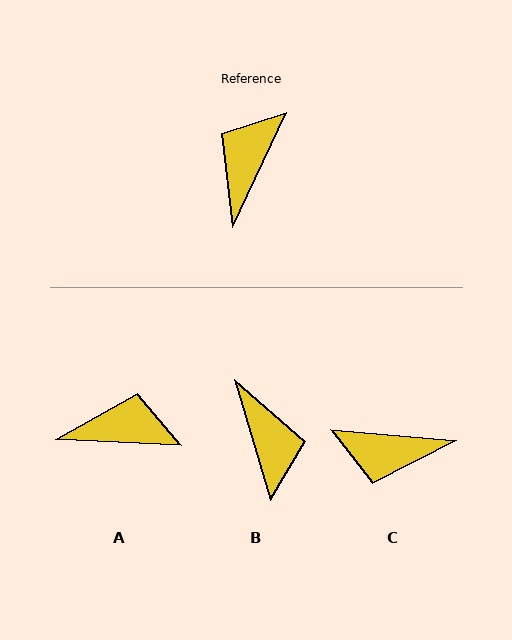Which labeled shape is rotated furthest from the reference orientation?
B, about 138 degrees away.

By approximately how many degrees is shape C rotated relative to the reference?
Approximately 110 degrees counter-clockwise.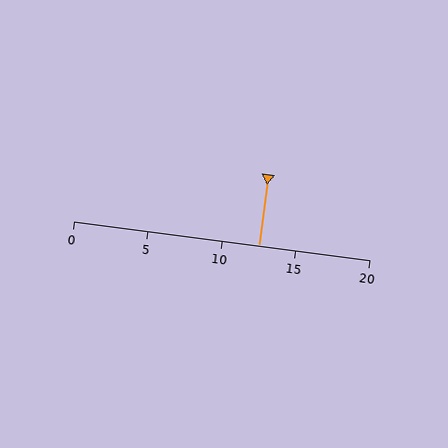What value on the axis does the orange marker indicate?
The marker indicates approximately 12.5.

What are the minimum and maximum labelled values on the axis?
The axis runs from 0 to 20.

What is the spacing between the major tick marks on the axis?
The major ticks are spaced 5 apart.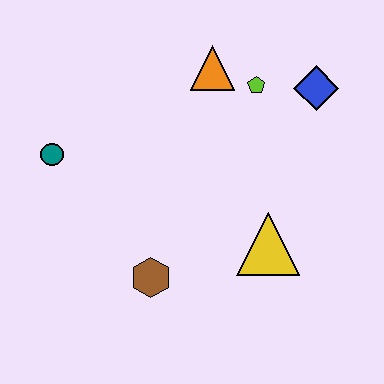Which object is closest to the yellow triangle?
The brown hexagon is closest to the yellow triangle.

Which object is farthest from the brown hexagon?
The blue diamond is farthest from the brown hexagon.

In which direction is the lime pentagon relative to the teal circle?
The lime pentagon is to the right of the teal circle.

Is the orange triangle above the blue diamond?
Yes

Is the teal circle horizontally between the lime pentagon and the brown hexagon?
No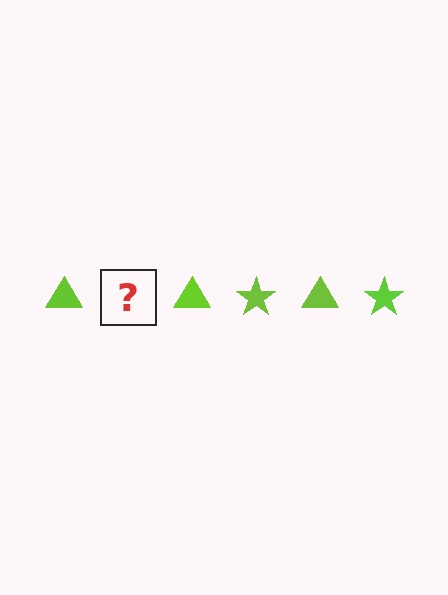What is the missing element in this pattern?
The missing element is a lime star.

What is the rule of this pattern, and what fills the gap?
The rule is that the pattern cycles through triangle, star shapes in lime. The gap should be filled with a lime star.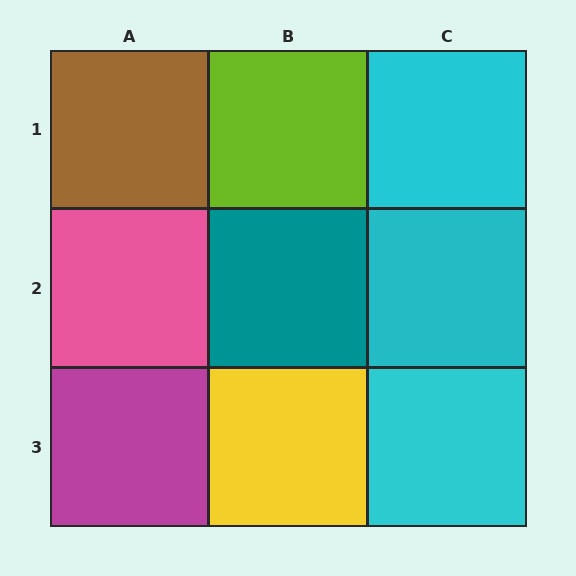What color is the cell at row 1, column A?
Brown.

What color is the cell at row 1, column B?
Lime.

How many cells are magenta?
1 cell is magenta.